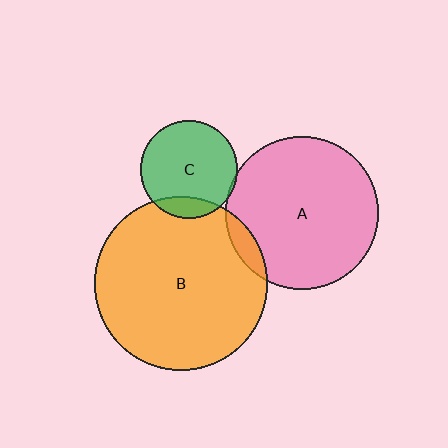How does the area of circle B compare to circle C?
Approximately 3.2 times.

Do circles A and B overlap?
Yes.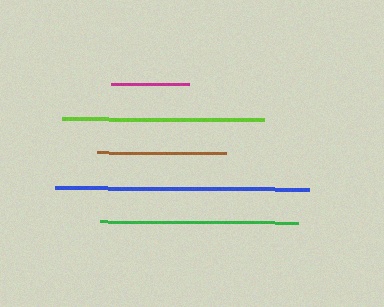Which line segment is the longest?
The blue line is the longest at approximately 254 pixels.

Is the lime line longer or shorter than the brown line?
The lime line is longer than the brown line.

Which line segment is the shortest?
The magenta line is the shortest at approximately 78 pixels.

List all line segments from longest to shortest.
From longest to shortest: blue, lime, green, brown, magenta.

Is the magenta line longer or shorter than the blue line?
The blue line is longer than the magenta line.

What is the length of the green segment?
The green segment is approximately 198 pixels long.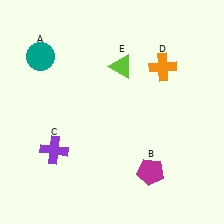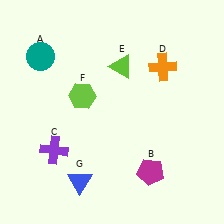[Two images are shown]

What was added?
A lime hexagon (F), a blue triangle (G) were added in Image 2.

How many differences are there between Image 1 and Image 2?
There are 2 differences between the two images.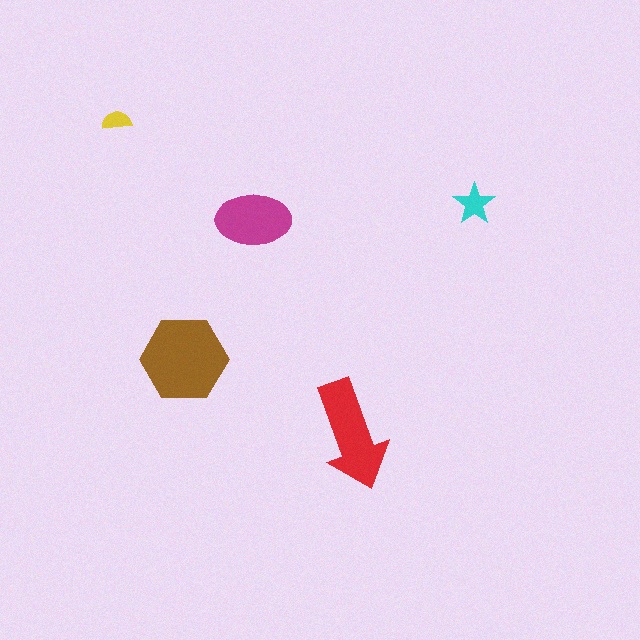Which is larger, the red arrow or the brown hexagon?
The brown hexagon.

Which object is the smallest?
The yellow semicircle.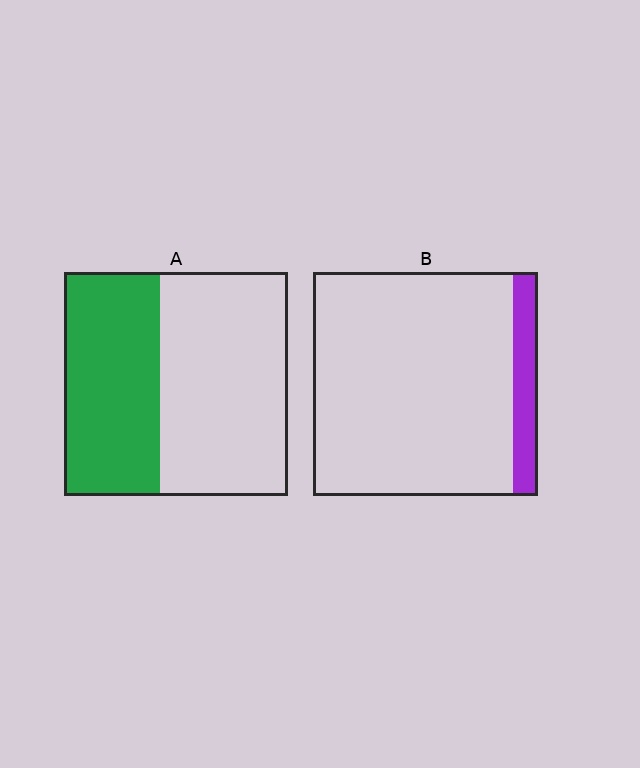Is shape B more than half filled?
No.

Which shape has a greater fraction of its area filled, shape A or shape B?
Shape A.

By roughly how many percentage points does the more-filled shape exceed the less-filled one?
By roughly 30 percentage points (A over B).